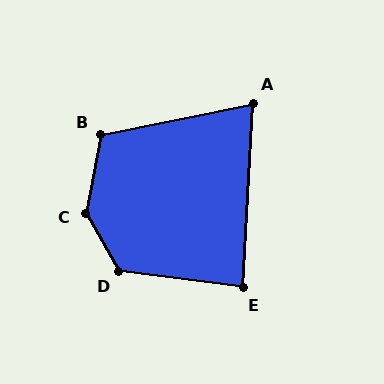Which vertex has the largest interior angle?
C, at approximately 140 degrees.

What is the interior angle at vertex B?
Approximately 112 degrees (obtuse).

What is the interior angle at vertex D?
Approximately 126 degrees (obtuse).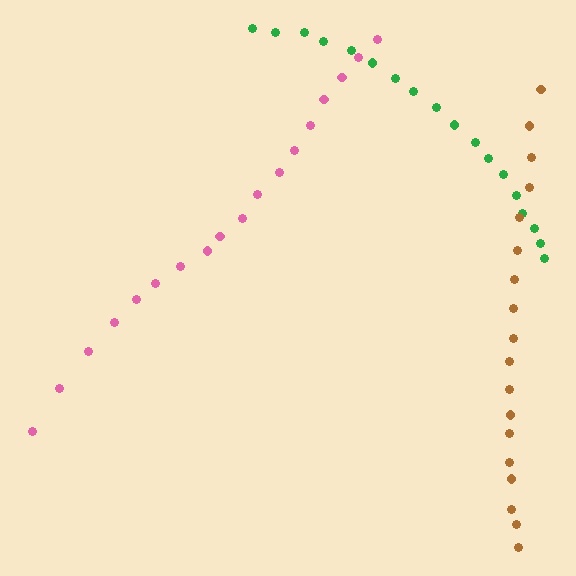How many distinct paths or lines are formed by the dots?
There are 3 distinct paths.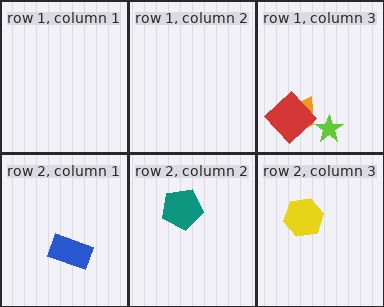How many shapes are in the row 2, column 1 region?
1.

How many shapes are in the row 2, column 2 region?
1.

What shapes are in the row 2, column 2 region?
The teal pentagon.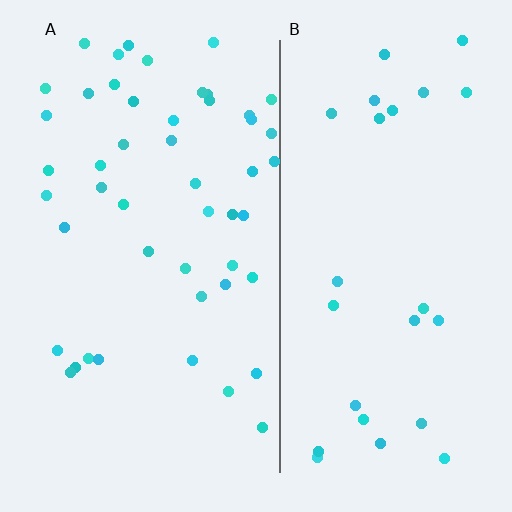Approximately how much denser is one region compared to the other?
Approximately 1.9× — region A over region B.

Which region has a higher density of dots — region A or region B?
A (the left).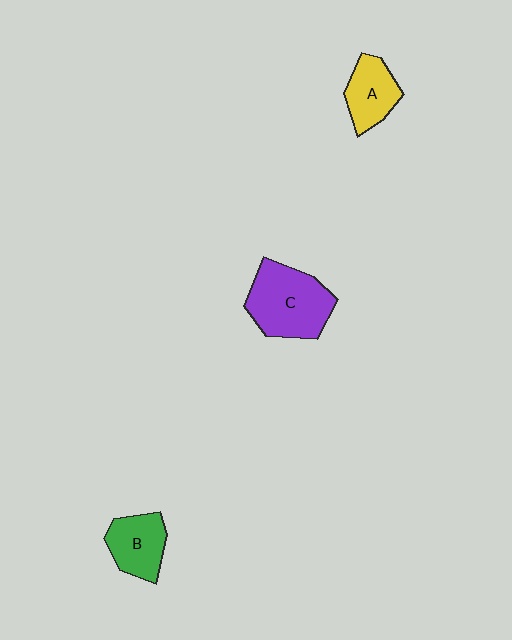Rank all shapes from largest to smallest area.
From largest to smallest: C (purple), B (green), A (yellow).